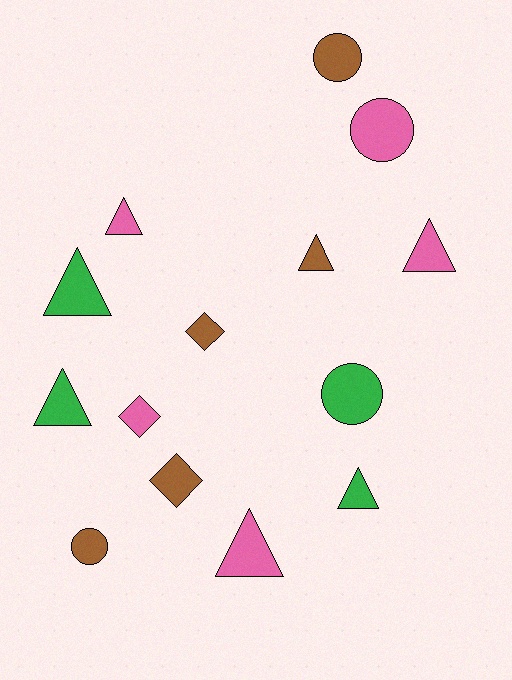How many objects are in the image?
There are 14 objects.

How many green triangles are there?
There are 3 green triangles.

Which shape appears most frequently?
Triangle, with 7 objects.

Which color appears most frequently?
Pink, with 5 objects.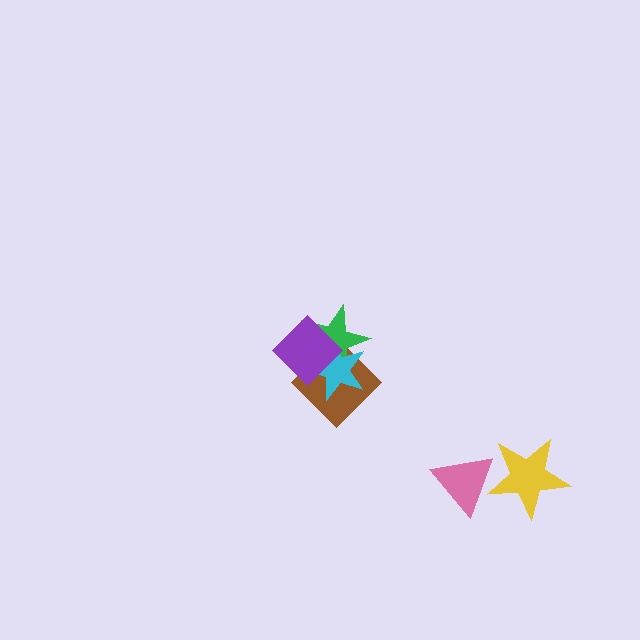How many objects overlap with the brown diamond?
3 objects overlap with the brown diamond.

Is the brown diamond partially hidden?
Yes, it is partially covered by another shape.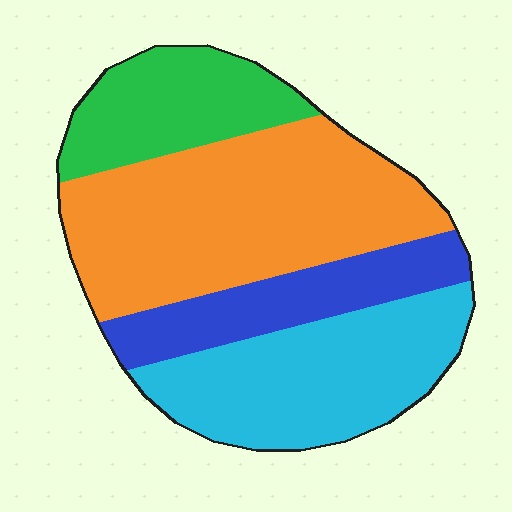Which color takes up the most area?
Orange, at roughly 40%.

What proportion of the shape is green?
Green takes up between a sixth and a third of the shape.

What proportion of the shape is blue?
Blue covers roughly 15% of the shape.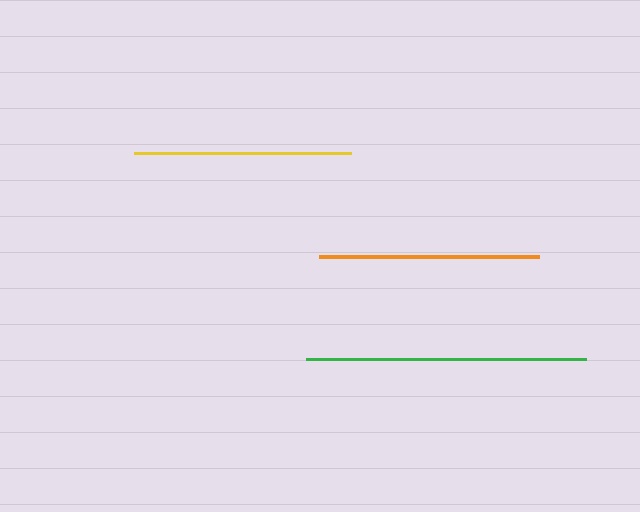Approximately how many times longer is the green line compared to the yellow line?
The green line is approximately 1.3 times the length of the yellow line.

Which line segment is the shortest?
The yellow line is the shortest at approximately 218 pixels.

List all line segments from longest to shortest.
From longest to shortest: green, orange, yellow.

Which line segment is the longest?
The green line is the longest at approximately 280 pixels.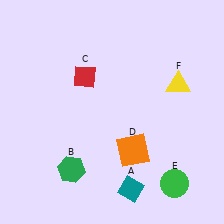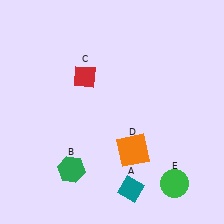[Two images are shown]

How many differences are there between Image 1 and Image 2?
There is 1 difference between the two images.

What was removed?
The yellow triangle (F) was removed in Image 2.